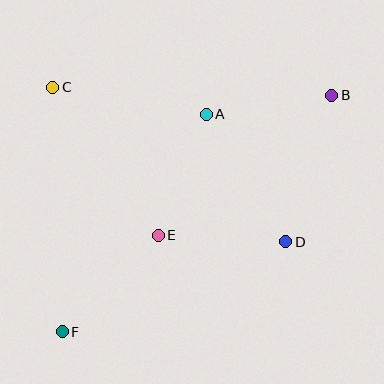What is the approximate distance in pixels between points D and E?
The distance between D and E is approximately 128 pixels.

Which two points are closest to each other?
Points A and B are closest to each other.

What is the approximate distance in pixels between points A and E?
The distance between A and E is approximately 130 pixels.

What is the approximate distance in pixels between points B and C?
The distance between B and C is approximately 279 pixels.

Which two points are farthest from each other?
Points B and F are farthest from each other.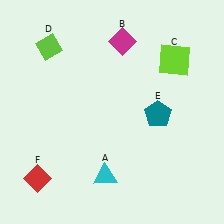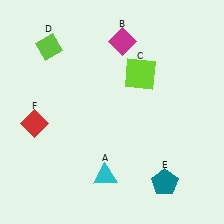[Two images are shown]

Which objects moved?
The objects that moved are: the lime square (C), the teal pentagon (E), the red diamond (F).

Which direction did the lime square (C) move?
The lime square (C) moved left.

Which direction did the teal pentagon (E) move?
The teal pentagon (E) moved down.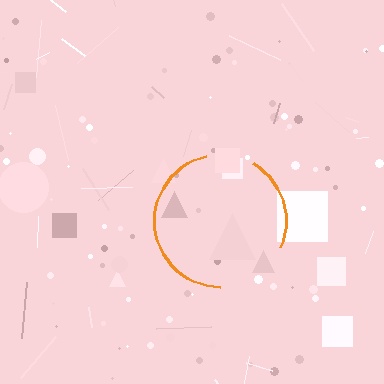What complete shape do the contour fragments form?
The contour fragments form a circle.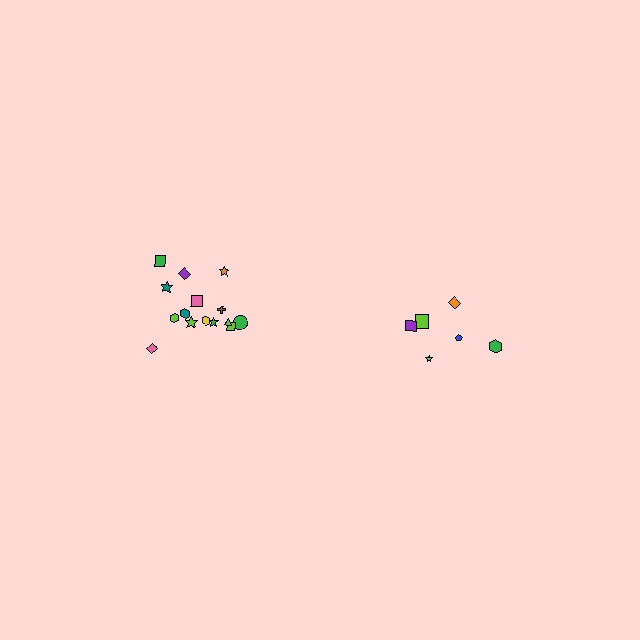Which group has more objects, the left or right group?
The left group.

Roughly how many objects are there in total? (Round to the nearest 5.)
Roughly 20 objects in total.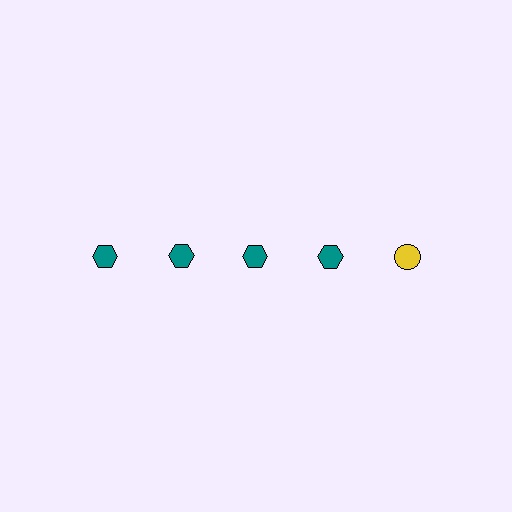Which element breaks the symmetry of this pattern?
The yellow circle in the top row, rightmost column breaks the symmetry. All other shapes are teal hexagons.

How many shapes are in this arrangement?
There are 5 shapes arranged in a grid pattern.